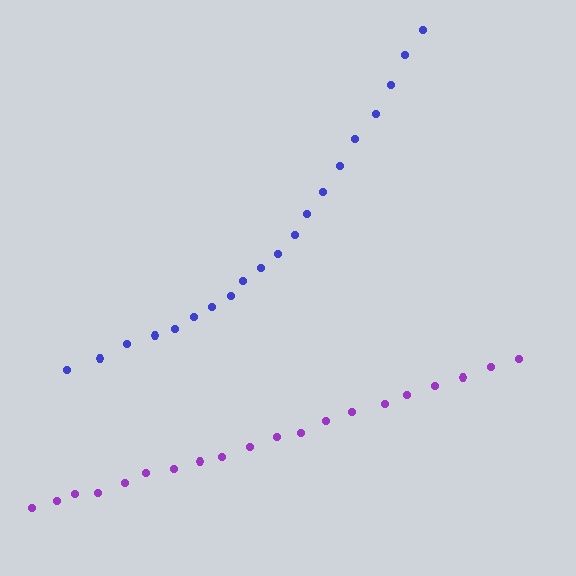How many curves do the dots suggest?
There are 2 distinct paths.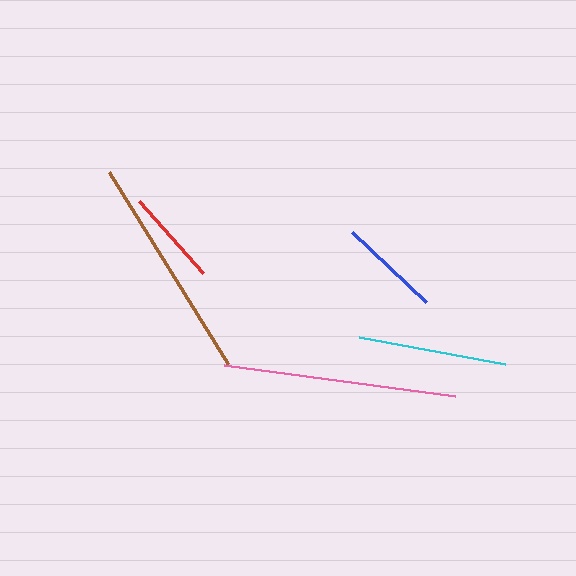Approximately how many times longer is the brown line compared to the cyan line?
The brown line is approximately 1.5 times the length of the cyan line.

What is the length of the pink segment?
The pink segment is approximately 233 pixels long.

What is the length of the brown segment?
The brown segment is approximately 226 pixels long.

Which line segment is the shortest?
The red line is the shortest at approximately 96 pixels.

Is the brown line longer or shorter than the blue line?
The brown line is longer than the blue line.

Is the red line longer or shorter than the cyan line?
The cyan line is longer than the red line.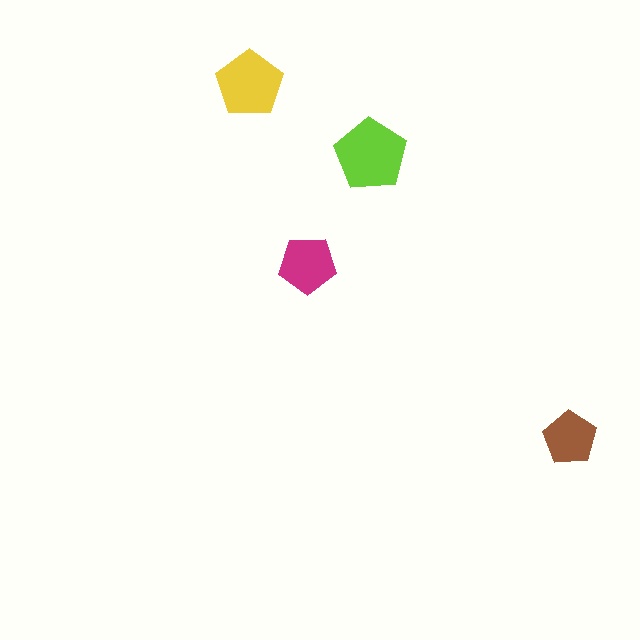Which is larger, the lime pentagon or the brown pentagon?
The lime one.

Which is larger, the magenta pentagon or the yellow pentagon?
The yellow one.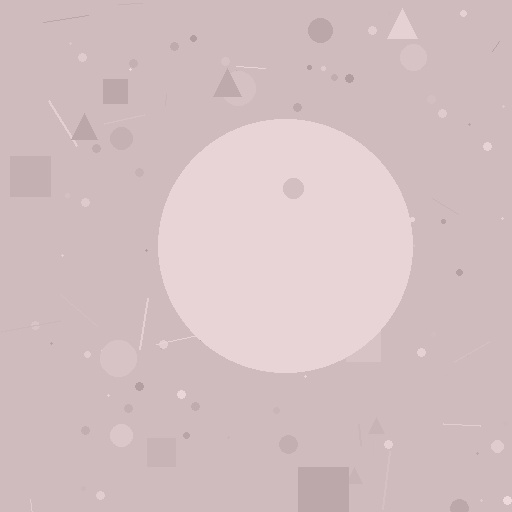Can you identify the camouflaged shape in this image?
The camouflaged shape is a circle.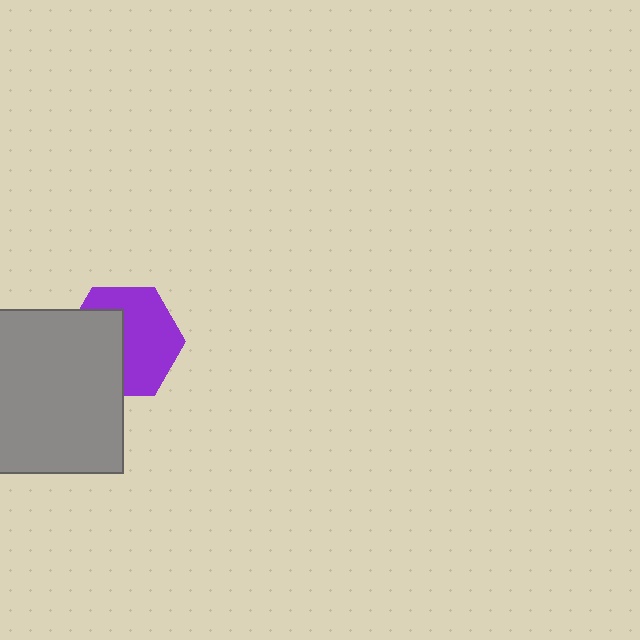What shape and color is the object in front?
The object in front is a gray square.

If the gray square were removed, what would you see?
You would see the complete purple hexagon.